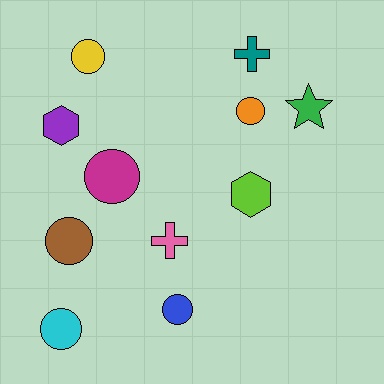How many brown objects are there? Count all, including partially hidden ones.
There is 1 brown object.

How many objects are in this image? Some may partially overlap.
There are 11 objects.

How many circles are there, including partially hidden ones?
There are 6 circles.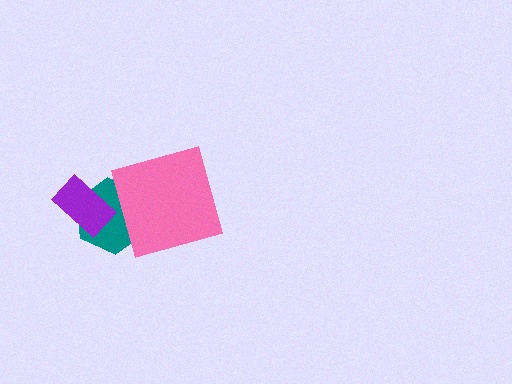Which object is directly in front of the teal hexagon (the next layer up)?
The purple rectangle is directly in front of the teal hexagon.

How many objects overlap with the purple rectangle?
1 object overlaps with the purple rectangle.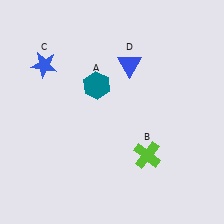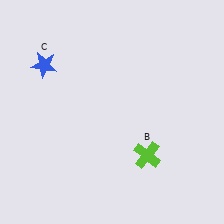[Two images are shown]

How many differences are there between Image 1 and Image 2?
There are 2 differences between the two images.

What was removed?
The blue triangle (D), the teal hexagon (A) were removed in Image 2.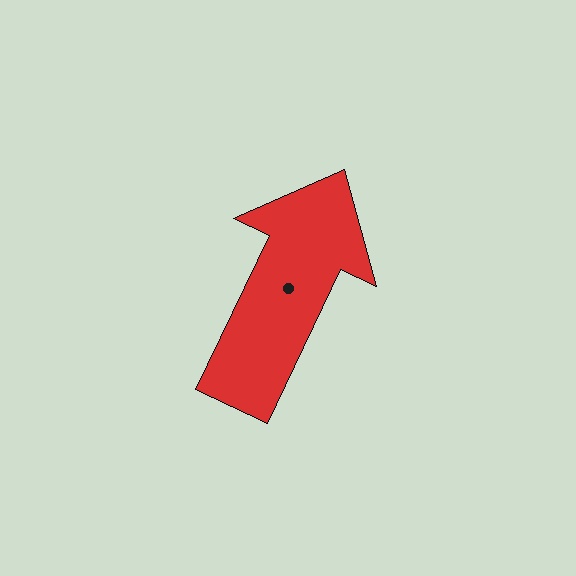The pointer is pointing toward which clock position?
Roughly 1 o'clock.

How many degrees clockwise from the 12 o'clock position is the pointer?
Approximately 25 degrees.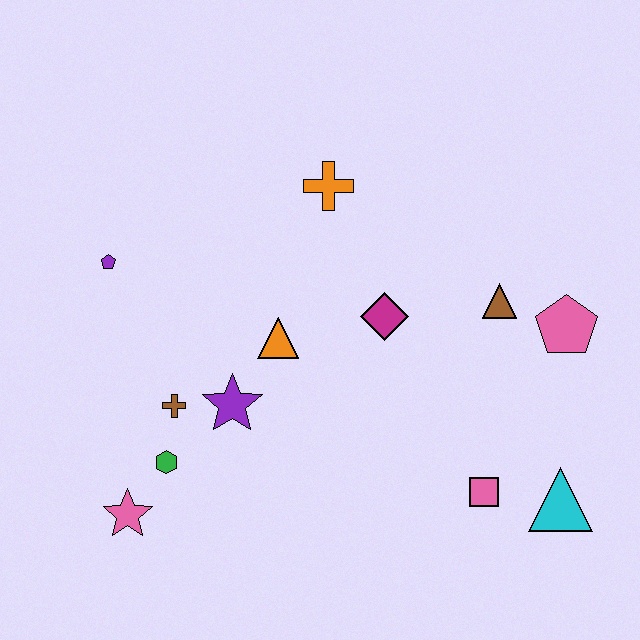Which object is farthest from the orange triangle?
The cyan triangle is farthest from the orange triangle.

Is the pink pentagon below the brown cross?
No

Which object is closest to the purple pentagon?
The brown cross is closest to the purple pentagon.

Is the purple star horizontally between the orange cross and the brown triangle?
No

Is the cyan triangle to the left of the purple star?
No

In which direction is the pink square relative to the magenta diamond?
The pink square is below the magenta diamond.